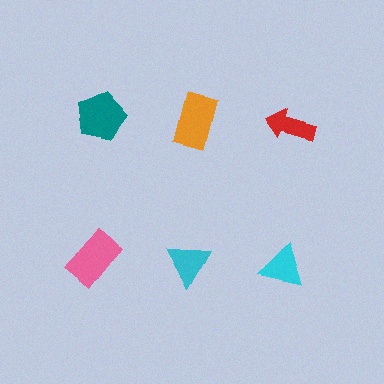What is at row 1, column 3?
A red arrow.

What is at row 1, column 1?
A teal pentagon.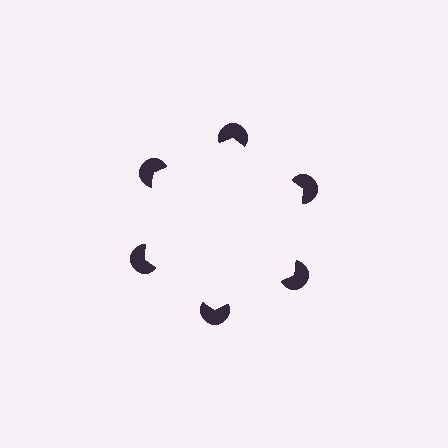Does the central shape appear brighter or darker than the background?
It typically appears slightly brighter than the background, even though no actual brightness change is drawn.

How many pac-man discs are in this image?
There are 6 — one at each vertex of the illusory hexagon.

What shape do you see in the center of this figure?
An illusory hexagon — its edges are inferred from the aligned wedge cuts in the pac-man discs, not physically drawn.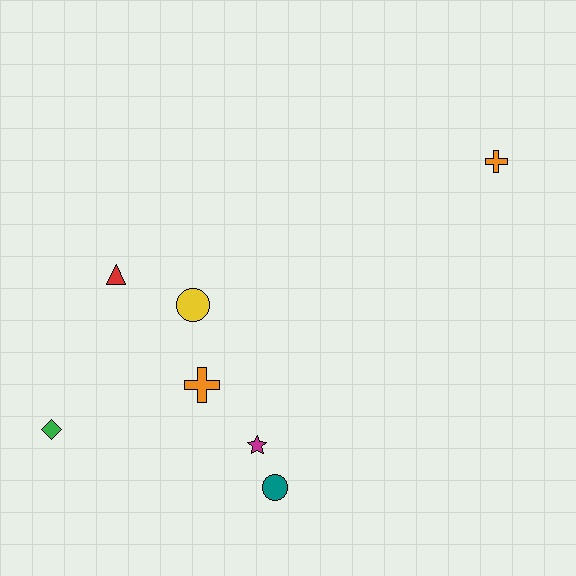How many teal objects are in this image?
There is 1 teal object.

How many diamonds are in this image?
There is 1 diamond.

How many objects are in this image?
There are 7 objects.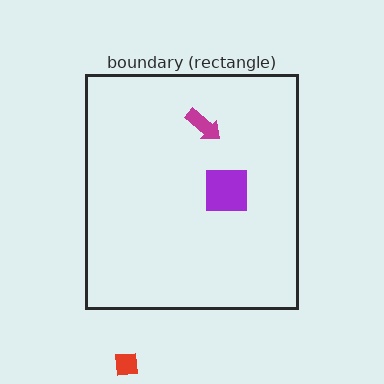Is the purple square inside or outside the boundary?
Inside.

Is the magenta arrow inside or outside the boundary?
Inside.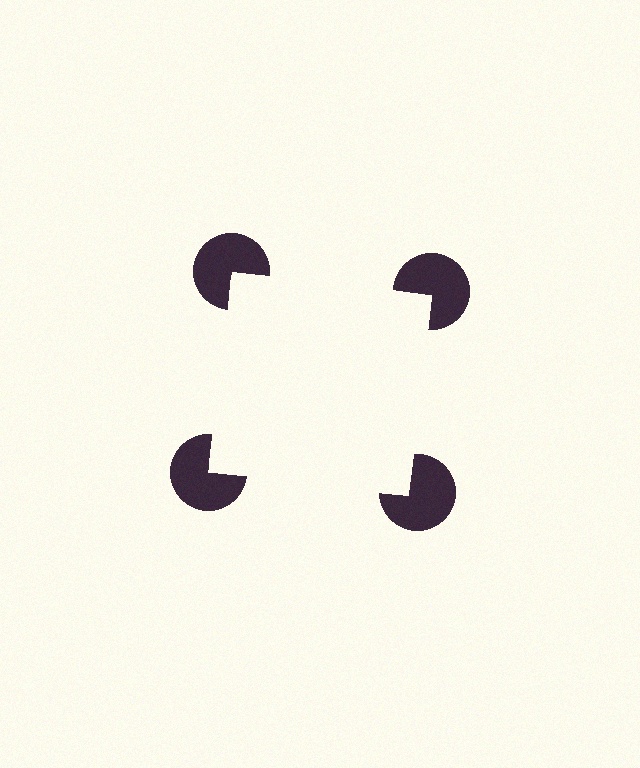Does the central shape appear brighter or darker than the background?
It typically appears slightly brighter than the background, even though no actual brightness change is drawn.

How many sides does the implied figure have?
4 sides.